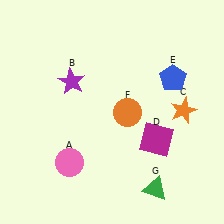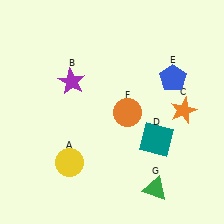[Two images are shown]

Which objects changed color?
A changed from pink to yellow. D changed from magenta to teal.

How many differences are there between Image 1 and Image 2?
There are 2 differences between the two images.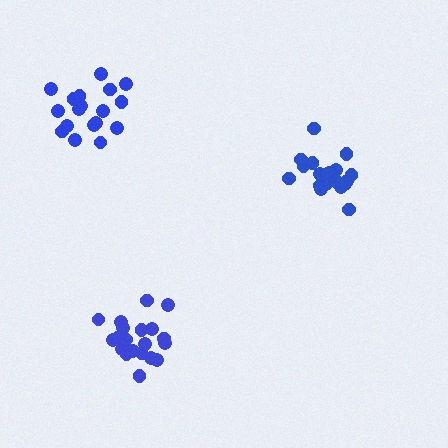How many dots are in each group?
Group 1: 21 dots, Group 2: 19 dots, Group 3: 18 dots (58 total).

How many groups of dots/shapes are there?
There are 3 groups.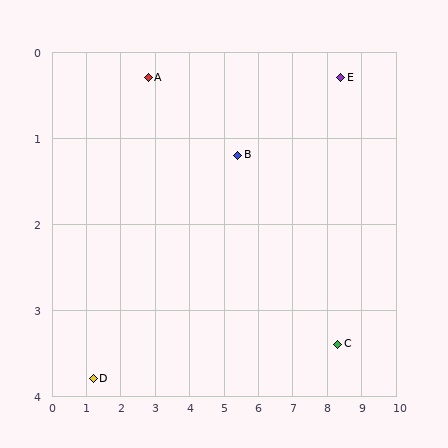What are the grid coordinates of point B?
Point B is at approximately (5.4, 1.2).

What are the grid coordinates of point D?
Point D is at approximately (1.2, 3.8).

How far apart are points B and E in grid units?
Points B and E are about 3.1 grid units apart.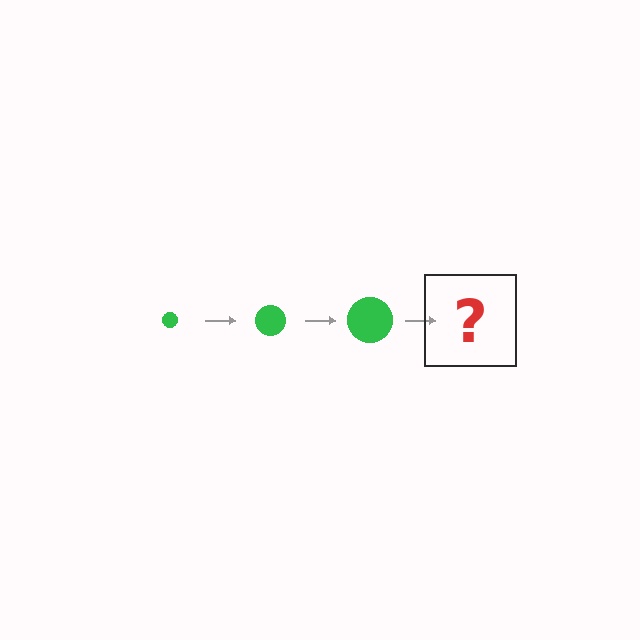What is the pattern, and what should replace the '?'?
The pattern is that the circle gets progressively larger each step. The '?' should be a green circle, larger than the previous one.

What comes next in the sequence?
The next element should be a green circle, larger than the previous one.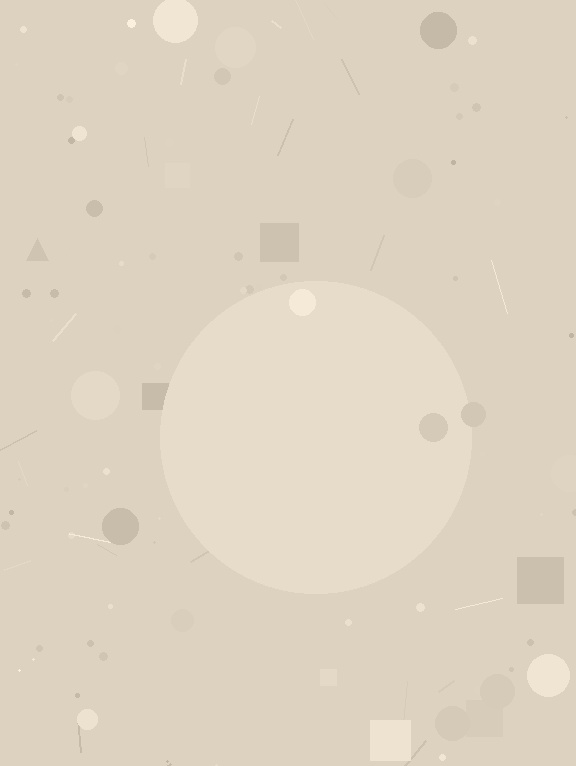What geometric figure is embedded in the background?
A circle is embedded in the background.